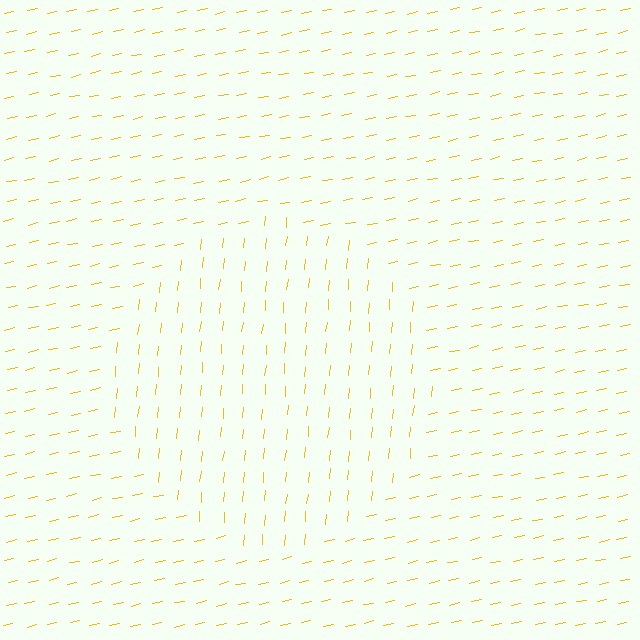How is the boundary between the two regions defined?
The boundary is defined purely by a change in line orientation (approximately 72 degrees difference). All lines are the same color and thickness.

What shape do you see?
I see a circle.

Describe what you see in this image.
The image is filled with small yellow line segments. A circle region in the image has lines oriented differently from the surrounding lines, creating a visible texture boundary.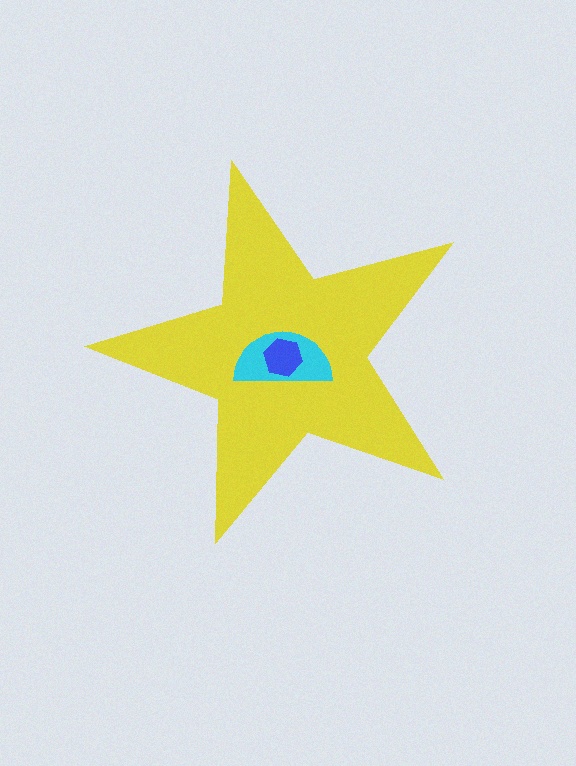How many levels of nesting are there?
3.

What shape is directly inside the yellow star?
The cyan semicircle.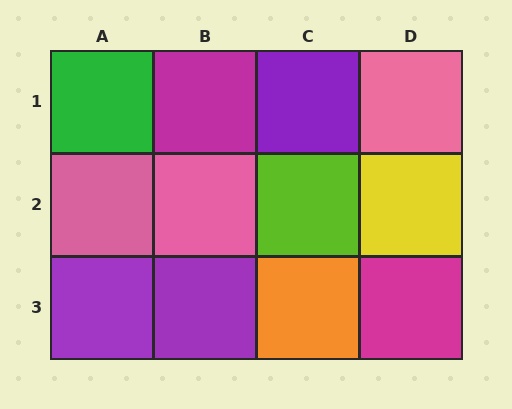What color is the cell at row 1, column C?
Purple.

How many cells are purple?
3 cells are purple.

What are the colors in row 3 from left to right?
Purple, purple, orange, magenta.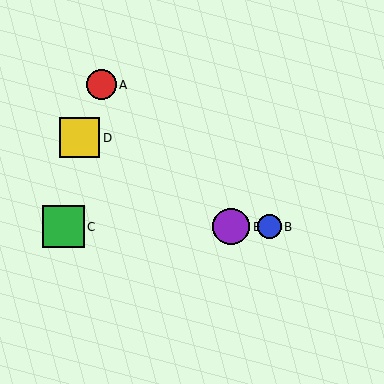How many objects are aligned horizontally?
3 objects (B, C, E) are aligned horizontally.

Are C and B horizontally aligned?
Yes, both are at y≈227.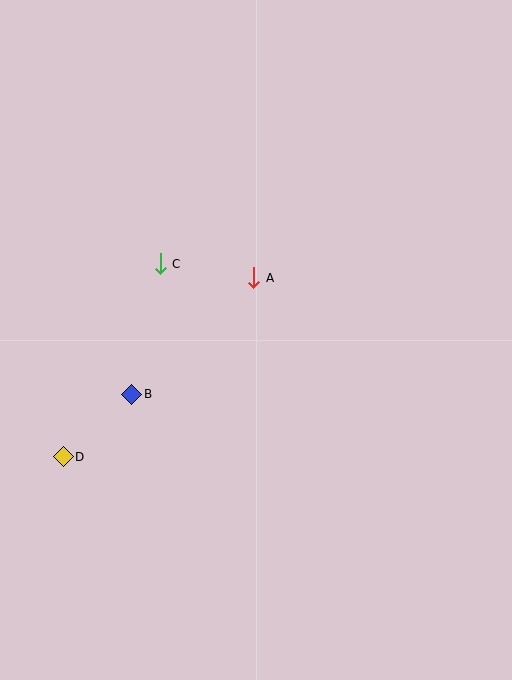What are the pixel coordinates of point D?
Point D is at (63, 457).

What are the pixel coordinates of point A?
Point A is at (254, 278).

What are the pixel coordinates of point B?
Point B is at (132, 394).